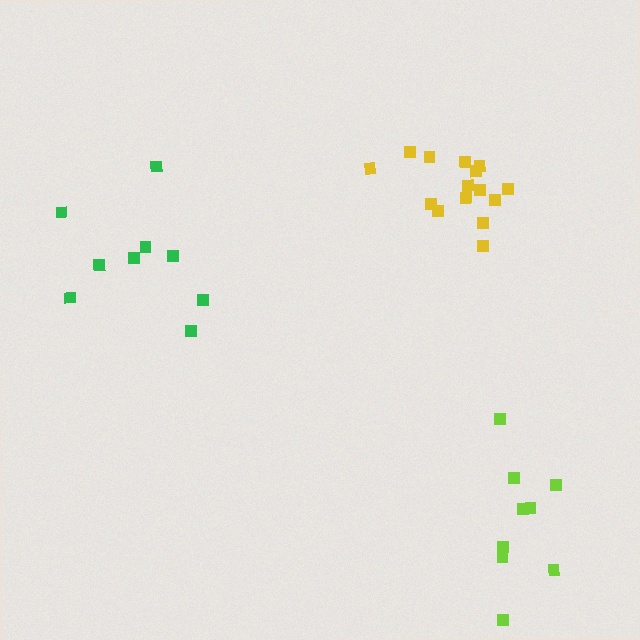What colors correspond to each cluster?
The clusters are colored: green, yellow, lime.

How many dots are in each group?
Group 1: 9 dots, Group 2: 15 dots, Group 3: 9 dots (33 total).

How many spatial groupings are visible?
There are 3 spatial groupings.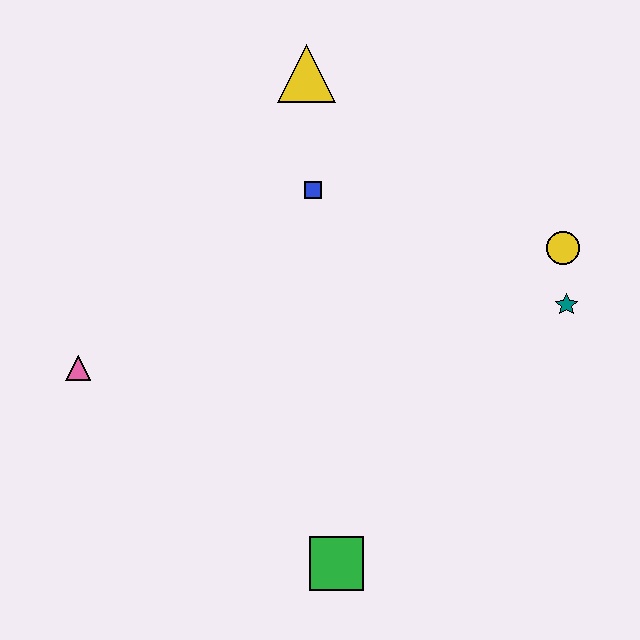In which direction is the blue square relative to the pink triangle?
The blue square is to the right of the pink triangle.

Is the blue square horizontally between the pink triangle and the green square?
Yes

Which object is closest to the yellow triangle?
The blue square is closest to the yellow triangle.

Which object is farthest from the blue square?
The green square is farthest from the blue square.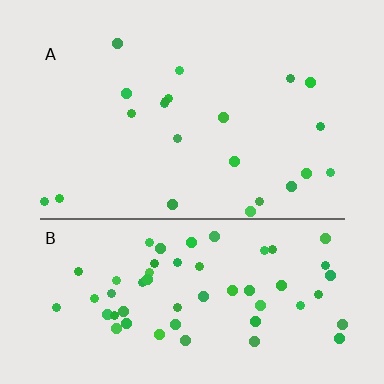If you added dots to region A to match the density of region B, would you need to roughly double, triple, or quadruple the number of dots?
Approximately triple.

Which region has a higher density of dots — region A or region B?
B (the bottom).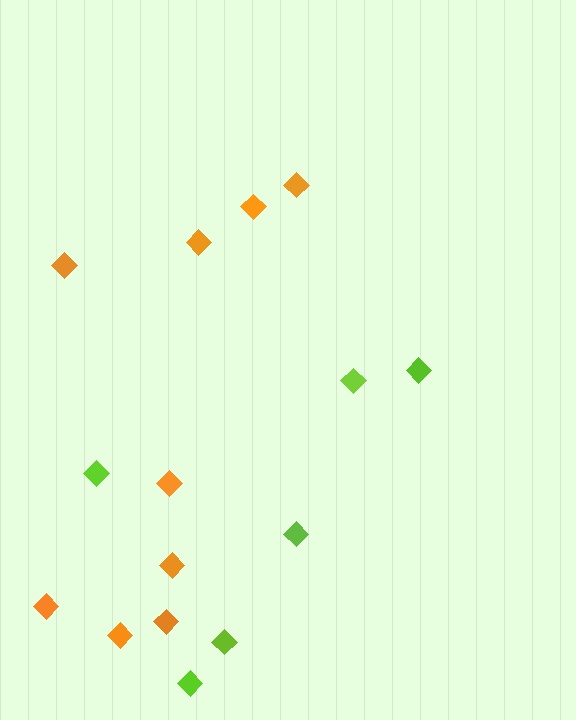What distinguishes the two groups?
There are 2 groups: one group of lime diamonds (6) and one group of orange diamonds (9).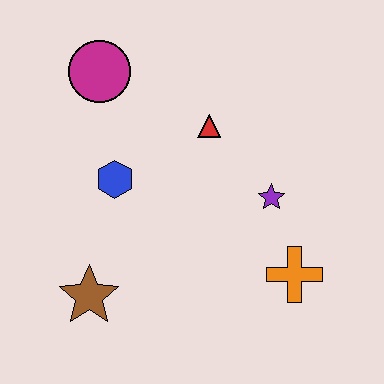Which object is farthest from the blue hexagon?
The orange cross is farthest from the blue hexagon.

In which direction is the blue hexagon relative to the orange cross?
The blue hexagon is to the left of the orange cross.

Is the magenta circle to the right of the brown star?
Yes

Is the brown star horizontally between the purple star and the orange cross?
No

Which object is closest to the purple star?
The orange cross is closest to the purple star.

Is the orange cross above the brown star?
Yes